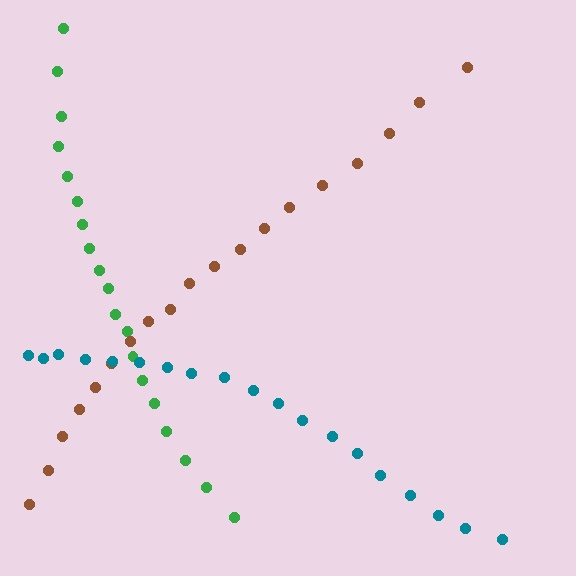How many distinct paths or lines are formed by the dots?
There are 3 distinct paths.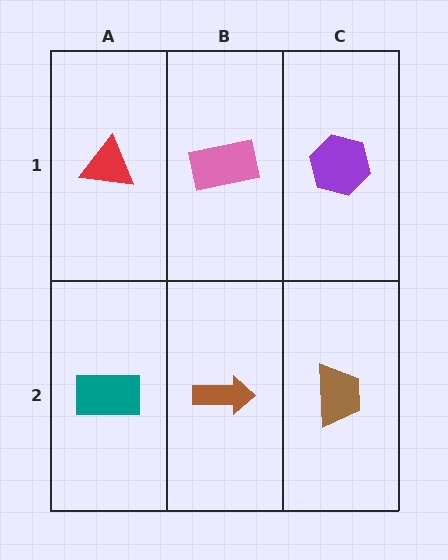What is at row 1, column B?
A pink rectangle.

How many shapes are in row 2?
3 shapes.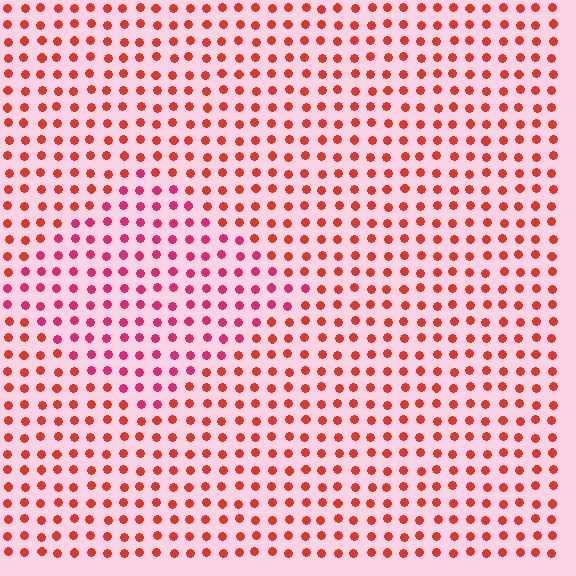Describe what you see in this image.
The image is filled with small red elements in a uniform arrangement. A diamond-shaped region is visible where the elements are tinted to a slightly different hue, forming a subtle color boundary.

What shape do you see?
I see a diamond.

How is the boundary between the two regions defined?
The boundary is defined purely by a slight shift in hue (about 30 degrees). Spacing, size, and orientation are identical on both sides.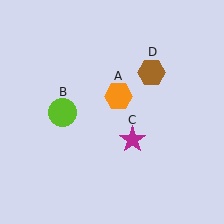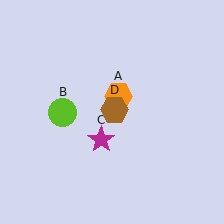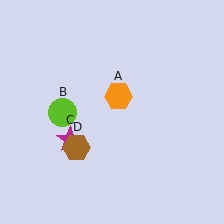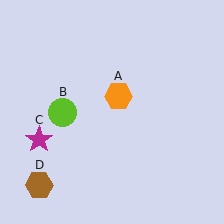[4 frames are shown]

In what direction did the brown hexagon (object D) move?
The brown hexagon (object D) moved down and to the left.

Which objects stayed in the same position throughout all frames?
Orange hexagon (object A) and lime circle (object B) remained stationary.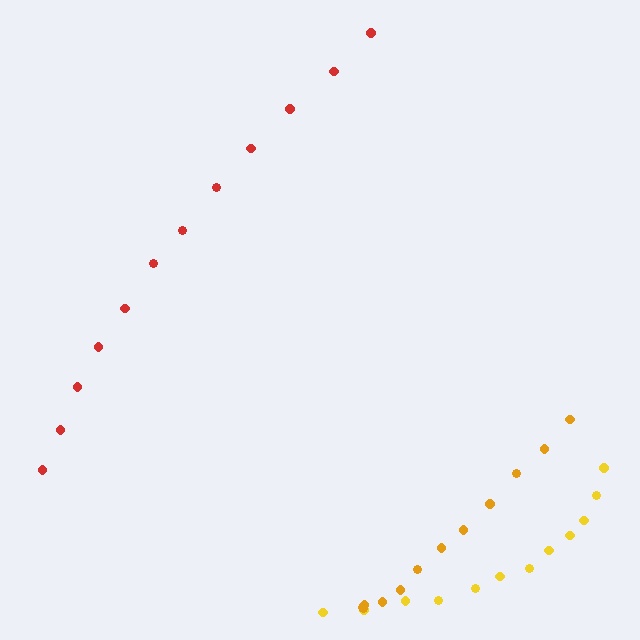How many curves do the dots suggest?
There are 3 distinct paths.